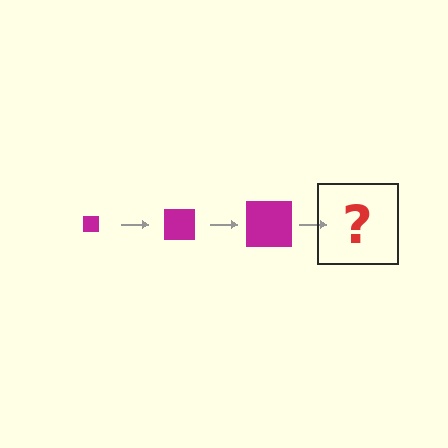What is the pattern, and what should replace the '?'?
The pattern is that the square gets progressively larger each step. The '?' should be a magenta square, larger than the previous one.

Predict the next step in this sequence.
The next step is a magenta square, larger than the previous one.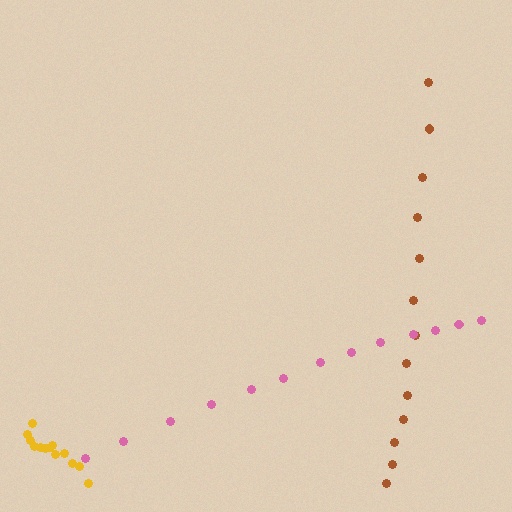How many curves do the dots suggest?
There are 3 distinct paths.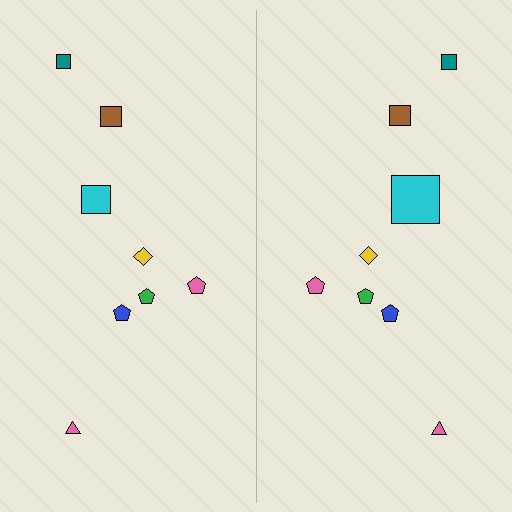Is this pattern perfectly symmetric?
No, the pattern is not perfectly symmetric. The cyan square on the right side has a different size than its mirror counterpart.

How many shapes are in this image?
There are 16 shapes in this image.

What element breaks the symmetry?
The cyan square on the right side has a different size than its mirror counterpart.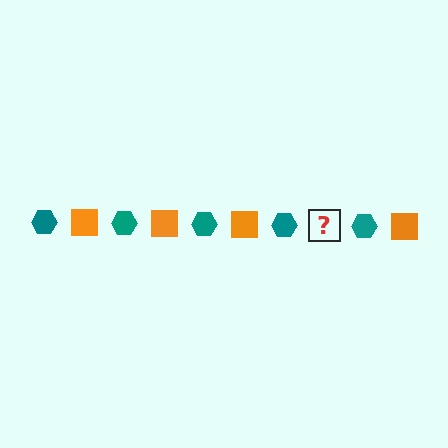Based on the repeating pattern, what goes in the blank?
The blank should be an orange square.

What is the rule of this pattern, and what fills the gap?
The rule is that the pattern alternates between teal hexagon and orange square. The gap should be filled with an orange square.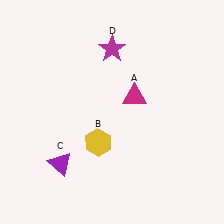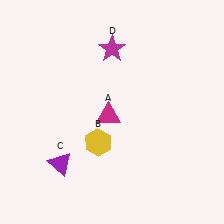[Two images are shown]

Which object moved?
The magenta triangle (A) moved left.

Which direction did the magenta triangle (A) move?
The magenta triangle (A) moved left.